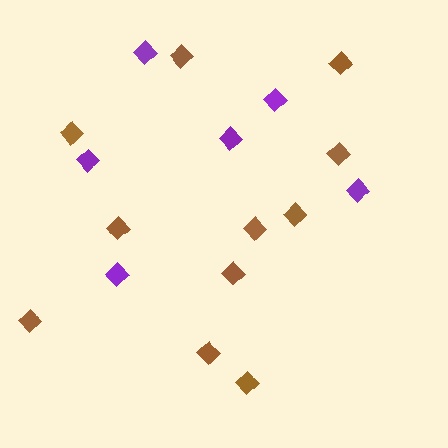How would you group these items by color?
There are 2 groups: one group of brown diamonds (11) and one group of purple diamonds (6).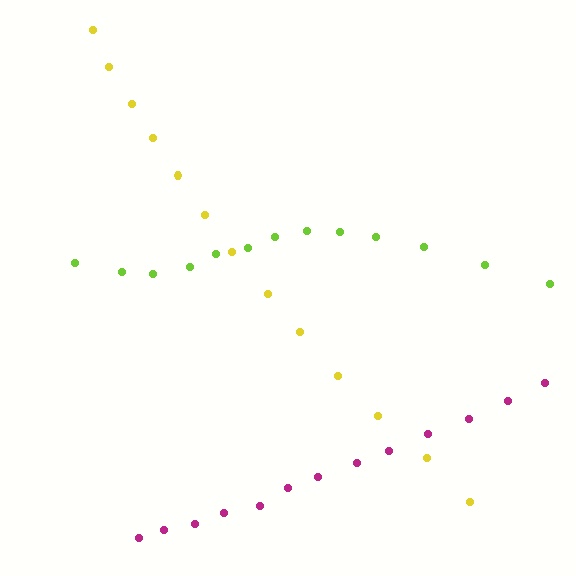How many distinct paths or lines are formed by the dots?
There are 3 distinct paths.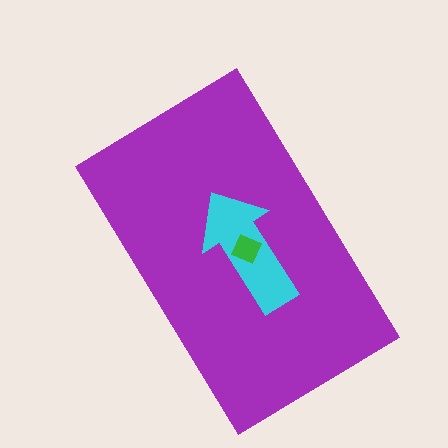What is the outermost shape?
The purple rectangle.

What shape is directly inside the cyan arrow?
The green square.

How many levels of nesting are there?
3.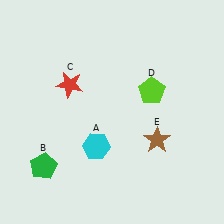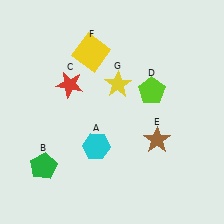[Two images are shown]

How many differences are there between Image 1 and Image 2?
There are 2 differences between the two images.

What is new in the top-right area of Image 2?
A yellow star (G) was added in the top-right area of Image 2.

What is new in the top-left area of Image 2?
A yellow square (F) was added in the top-left area of Image 2.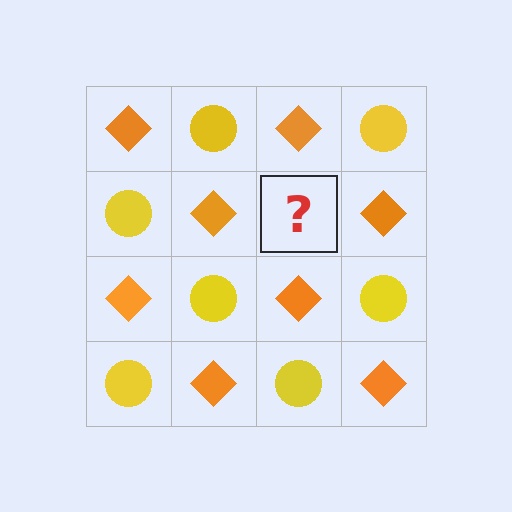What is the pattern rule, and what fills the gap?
The rule is that it alternates orange diamond and yellow circle in a checkerboard pattern. The gap should be filled with a yellow circle.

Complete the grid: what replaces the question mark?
The question mark should be replaced with a yellow circle.